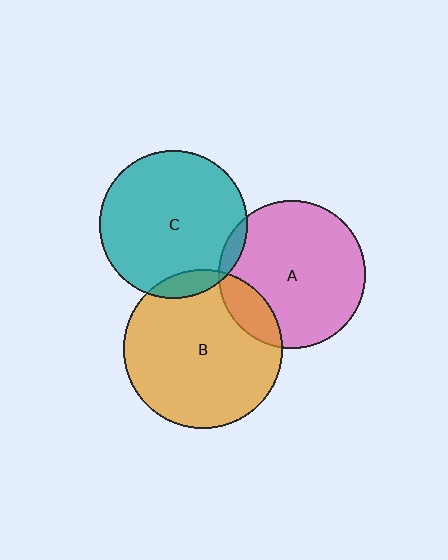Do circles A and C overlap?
Yes.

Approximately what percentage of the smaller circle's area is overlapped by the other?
Approximately 5%.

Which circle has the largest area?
Circle B (orange).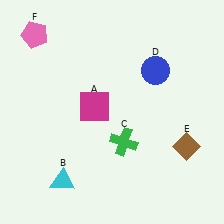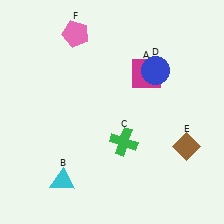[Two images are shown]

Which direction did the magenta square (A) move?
The magenta square (A) moved right.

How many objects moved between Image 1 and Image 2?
2 objects moved between the two images.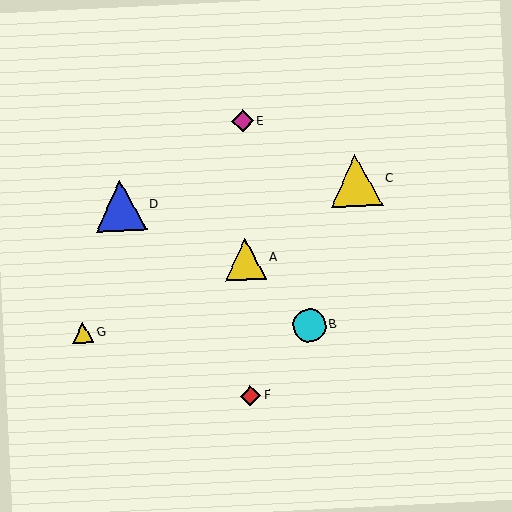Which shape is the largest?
The yellow triangle (labeled C) is the largest.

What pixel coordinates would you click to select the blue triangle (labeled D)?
Click at (121, 206) to select the blue triangle D.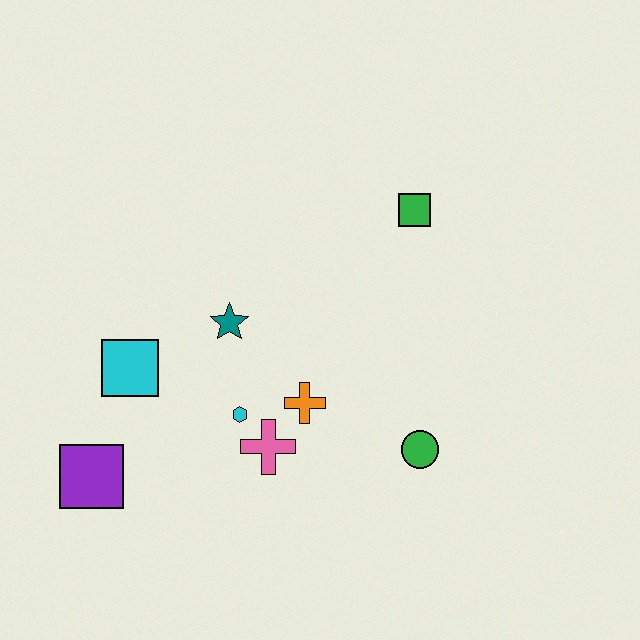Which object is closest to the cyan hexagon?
The pink cross is closest to the cyan hexagon.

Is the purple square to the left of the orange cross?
Yes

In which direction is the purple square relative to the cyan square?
The purple square is below the cyan square.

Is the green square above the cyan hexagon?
Yes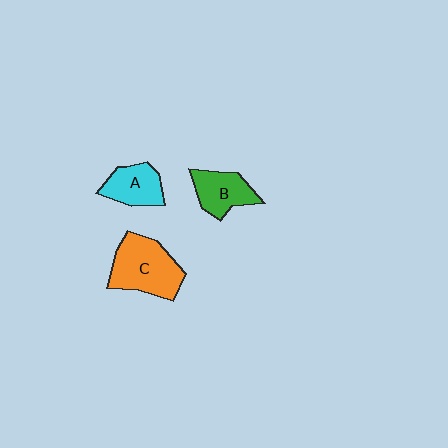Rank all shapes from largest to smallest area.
From largest to smallest: C (orange), B (green), A (cyan).